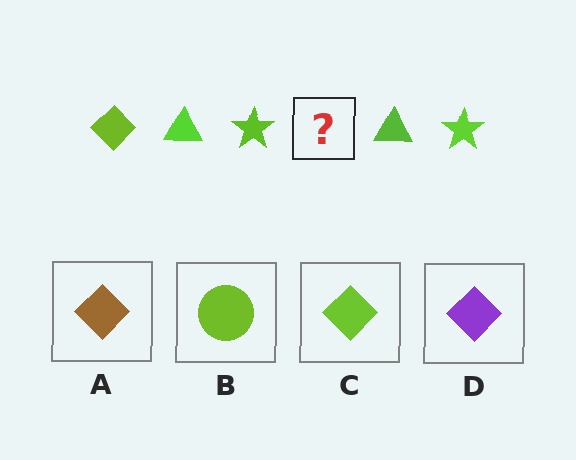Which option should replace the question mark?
Option C.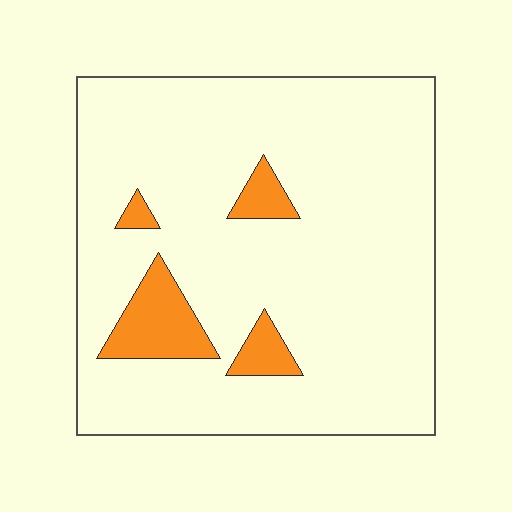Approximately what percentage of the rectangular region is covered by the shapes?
Approximately 10%.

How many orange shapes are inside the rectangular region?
4.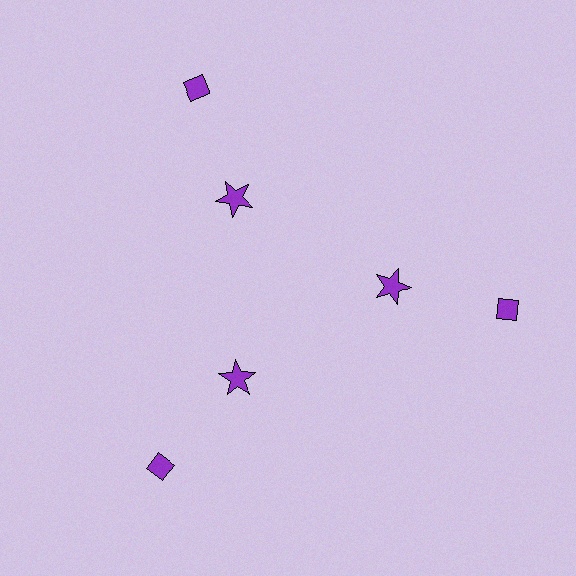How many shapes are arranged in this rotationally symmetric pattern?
There are 6 shapes, arranged in 3 groups of 2.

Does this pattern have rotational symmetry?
Yes, this pattern has 3-fold rotational symmetry. It looks the same after rotating 120 degrees around the center.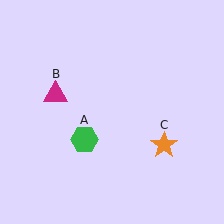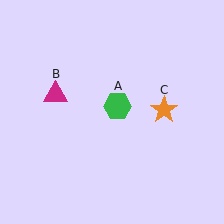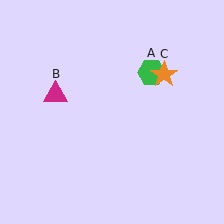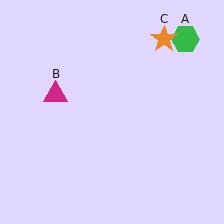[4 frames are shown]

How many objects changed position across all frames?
2 objects changed position: green hexagon (object A), orange star (object C).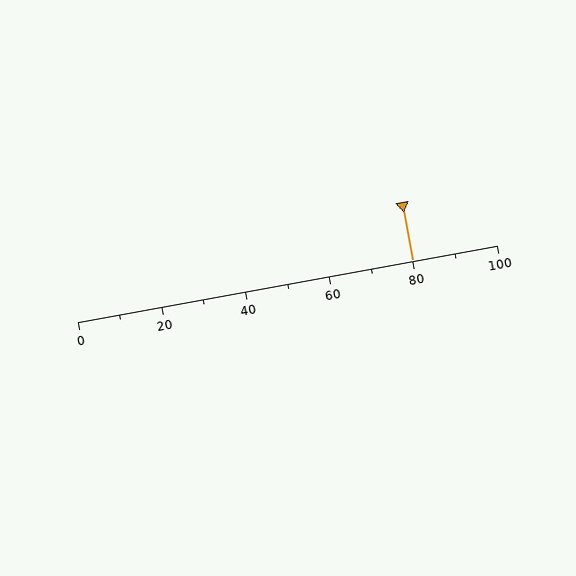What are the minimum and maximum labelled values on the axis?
The axis runs from 0 to 100.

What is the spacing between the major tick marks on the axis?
The major ticks are spaced 20 apart.